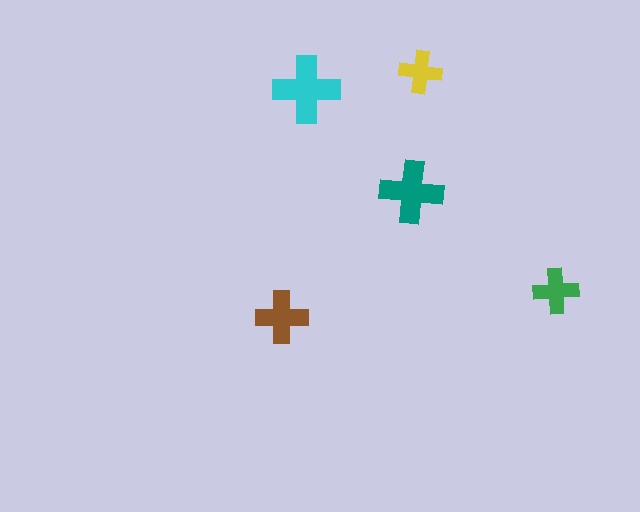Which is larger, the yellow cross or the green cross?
The green one.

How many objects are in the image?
There are 5 objects in the image.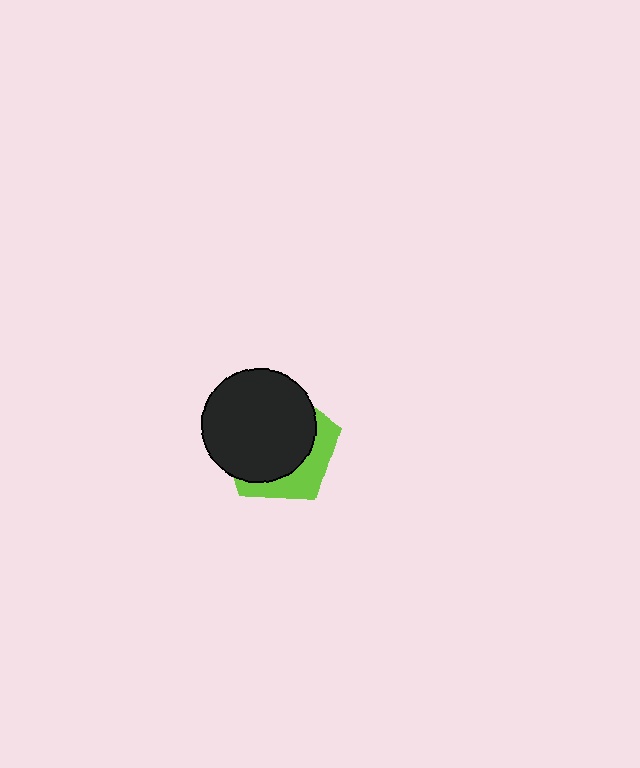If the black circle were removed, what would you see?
You would see the complete lime pentagon.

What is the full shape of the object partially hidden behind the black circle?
The partially hidden object is a lime pentagon.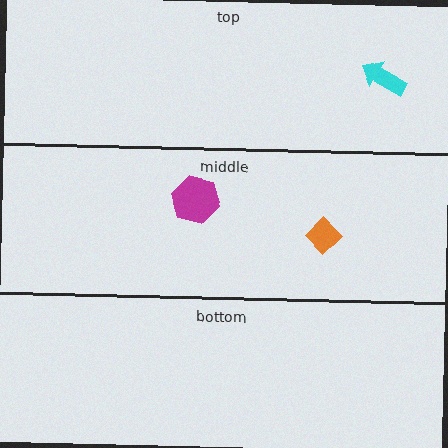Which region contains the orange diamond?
The middle region.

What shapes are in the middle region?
The magenta hexagon, the orange diamond.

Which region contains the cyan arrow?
The top region.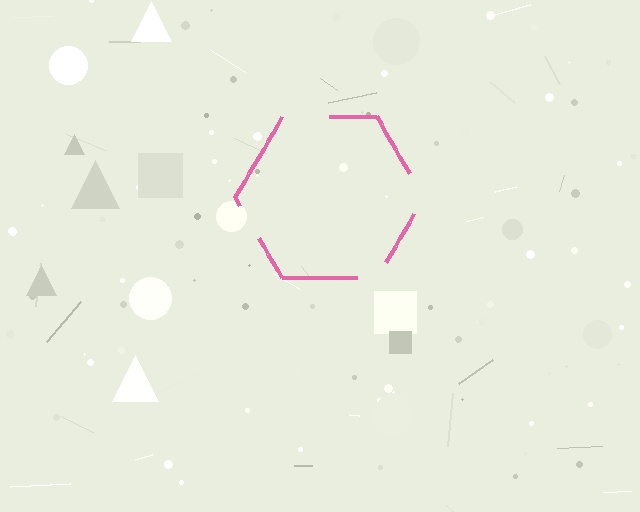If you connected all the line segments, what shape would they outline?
They would outline a hexagon.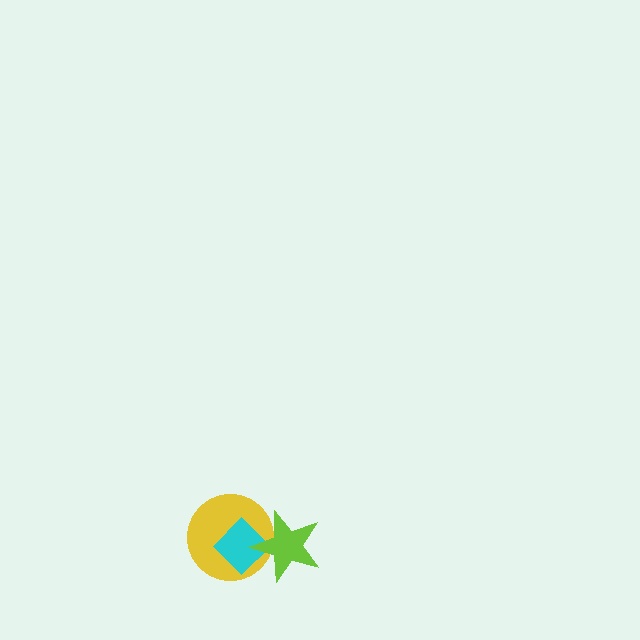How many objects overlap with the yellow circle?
2 objects overlap with the yellow circle.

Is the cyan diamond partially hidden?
Yes, it is partially covered by another shape.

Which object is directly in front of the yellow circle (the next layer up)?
The cyan diamond is directly in front of the yellow circle.